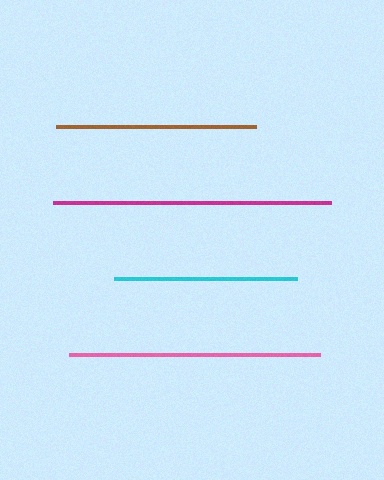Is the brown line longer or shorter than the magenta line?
The magenta line is longer than the brown line.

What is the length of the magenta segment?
The magenta segment is approximately 279 pixels long.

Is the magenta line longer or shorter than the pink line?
The magenta line is longer than the pink line.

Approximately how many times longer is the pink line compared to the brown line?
The pink line is approximately 1.3 times the length of the brown line.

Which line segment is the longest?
The magenta line is the longest at approximately 279 pixels.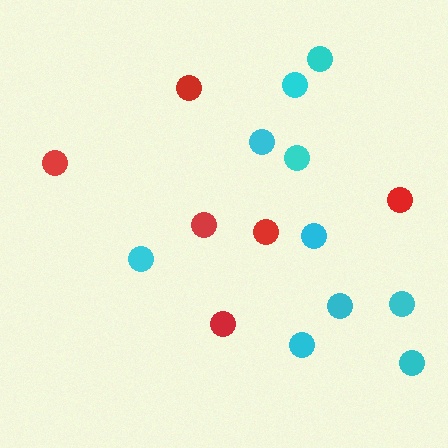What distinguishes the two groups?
There are 2 groups: one group of red circles (6) and one group of cyan circles (10).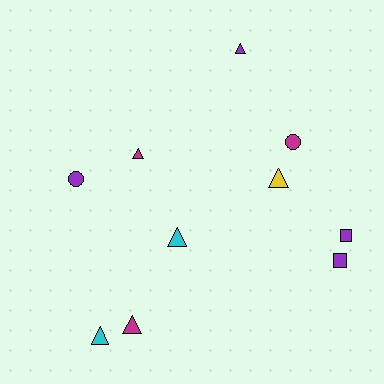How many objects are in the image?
There are 10 objects.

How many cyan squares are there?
There are no cyan squares.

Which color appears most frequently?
Purple, with 4 objects.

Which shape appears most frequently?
Triangle, with 6 objects.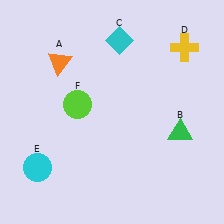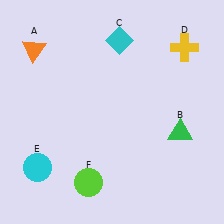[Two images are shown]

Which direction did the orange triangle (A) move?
The orange triangle (A) moved left.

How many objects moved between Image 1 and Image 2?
2 objects moved between the two images.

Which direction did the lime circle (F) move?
The lime circle (F) moved down.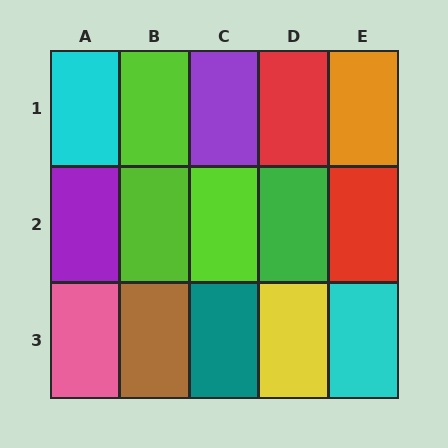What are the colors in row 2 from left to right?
Purple, lime, lime, green, red.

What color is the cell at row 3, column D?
Yellow.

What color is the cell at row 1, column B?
Lime.